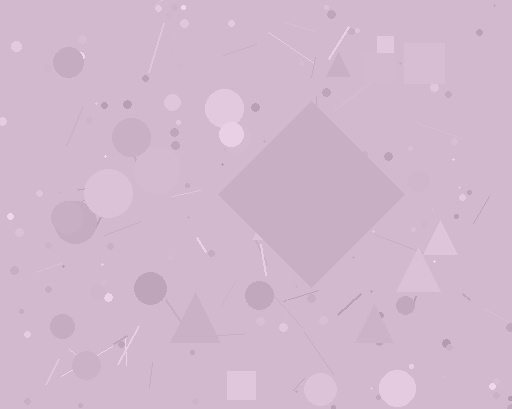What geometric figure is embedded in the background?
A diamond is embedded in the background.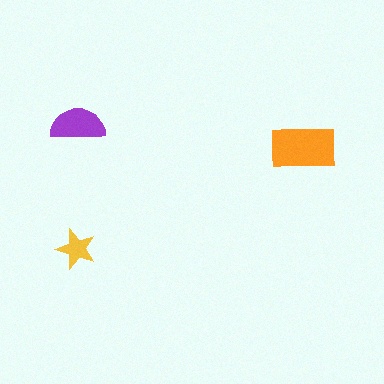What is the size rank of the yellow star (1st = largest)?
3rd.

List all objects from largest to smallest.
The orange rectangle, the purple semicircle, the yellow star.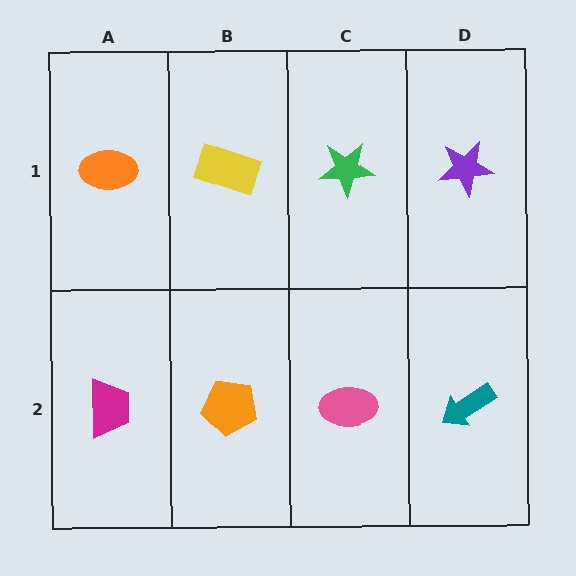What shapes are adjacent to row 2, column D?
A purple star (row 1, column D), a pink ellipse (row 2, column C).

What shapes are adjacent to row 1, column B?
An orange pentagon (row 2, column B), an orange ellipse (row 1, column A), a green star (row 1, column C).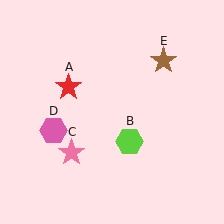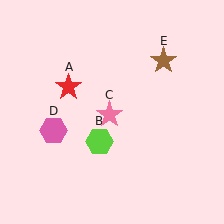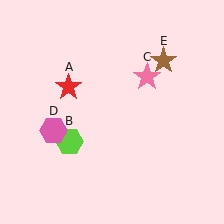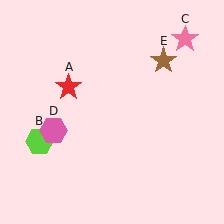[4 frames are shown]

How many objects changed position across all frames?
2 objects changed position: lime hexagon (object B), pink star (object C).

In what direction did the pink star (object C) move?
The pink star (object C) moved up and to the right.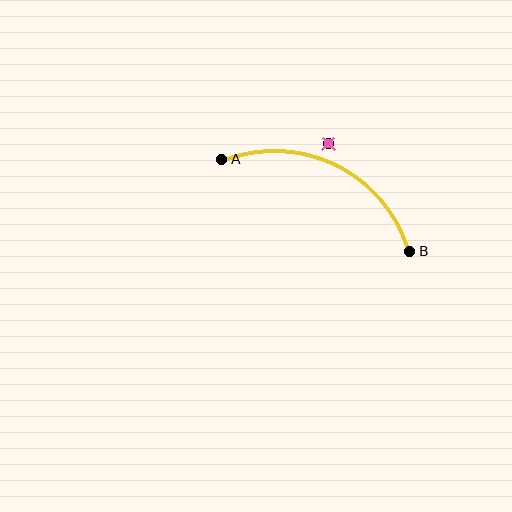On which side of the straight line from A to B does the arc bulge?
The arc bulges above the straight line connecting A and B.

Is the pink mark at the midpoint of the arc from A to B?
No — the pink mark does not lie on the arc at all. It sits slightly outside the curve.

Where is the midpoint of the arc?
The arc midpoint is the point on the curve farthest from the straight line joining A and B. It sits above that line.